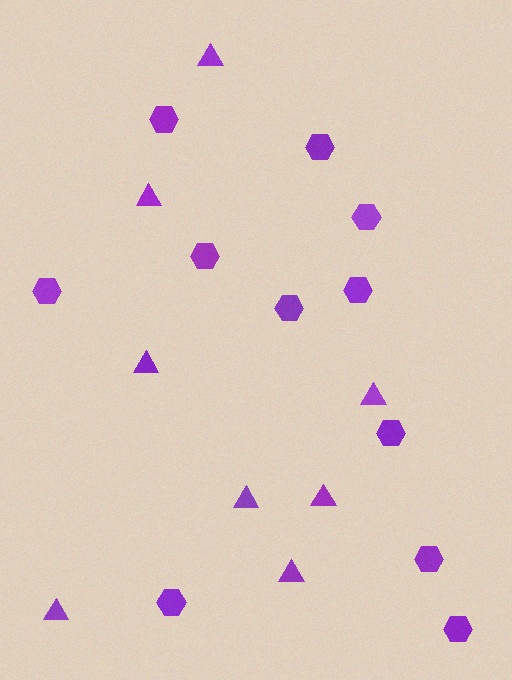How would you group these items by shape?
There are 2 groups: one group of triangles (8) and one group of hexagons (11).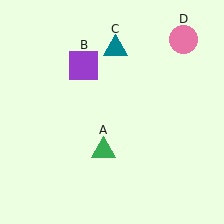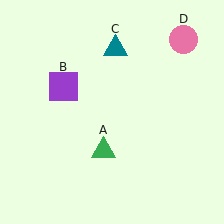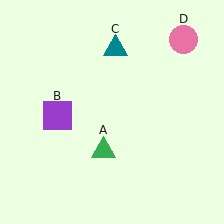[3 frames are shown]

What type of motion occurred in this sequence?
The purple square (object B) rotated counterclockwise around the center of the scene.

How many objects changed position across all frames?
1 object changed position: purple square (object B).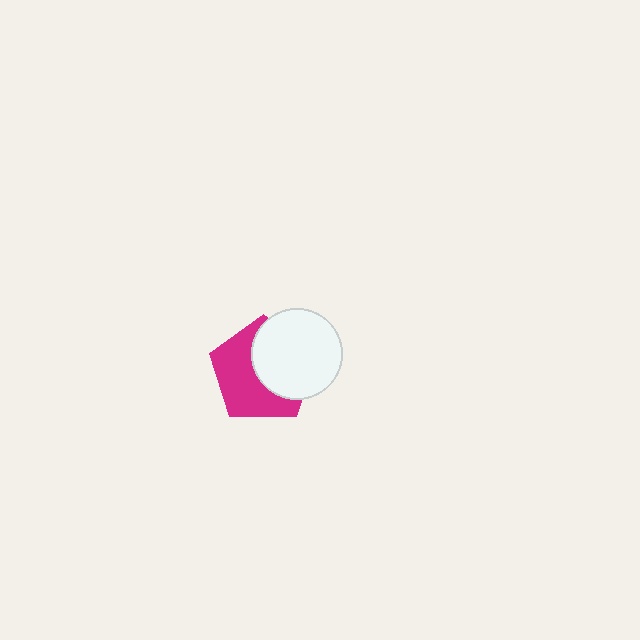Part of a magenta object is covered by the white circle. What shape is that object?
It is a pentagon.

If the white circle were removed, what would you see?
You would see the complete magenta pentagon.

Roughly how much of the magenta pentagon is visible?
About half of it is visible (roughly 54%).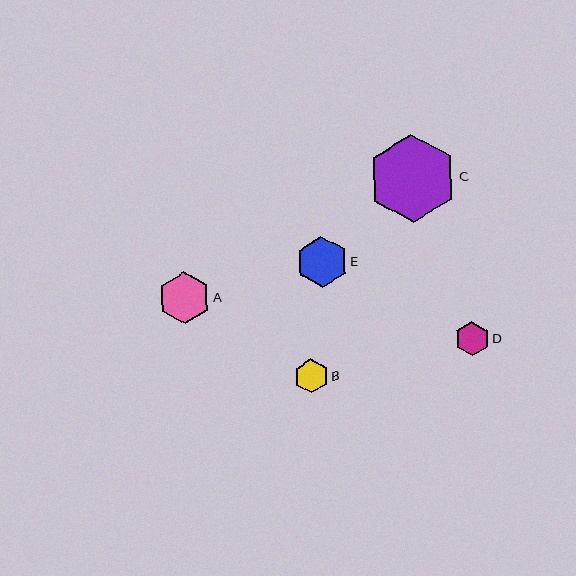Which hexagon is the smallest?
Hexagon B is the smallest with a size of approximately 34 pixels.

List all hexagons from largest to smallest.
From largest to smallest: C, A, E, D, B.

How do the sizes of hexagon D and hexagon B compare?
Hexagon D and hexagon B are approximately the same size.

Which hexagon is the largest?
Hexagon C is the largest with a size of approximately 88 pixels.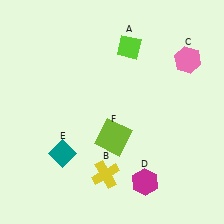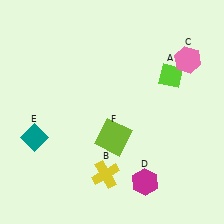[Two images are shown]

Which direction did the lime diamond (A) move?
The lime diamond (A) moved right.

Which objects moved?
The objects that moved are: the lime diamond (A), the teal diamond (E).